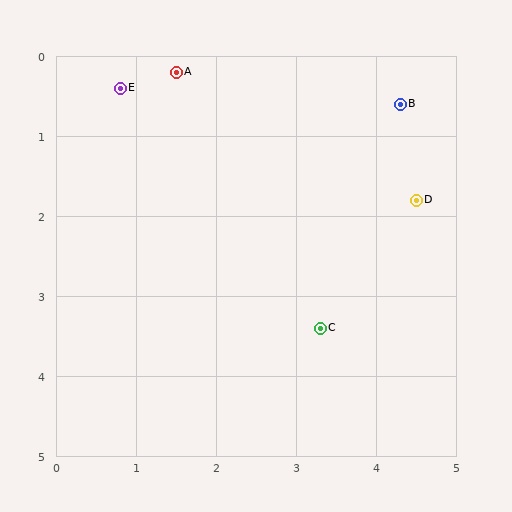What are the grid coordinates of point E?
Point E is at approximately (0.8, 0.4).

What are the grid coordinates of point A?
Point A is at approximately (1.5, 0.2).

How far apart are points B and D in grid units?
Points B and D are about 1.2 grid units apart.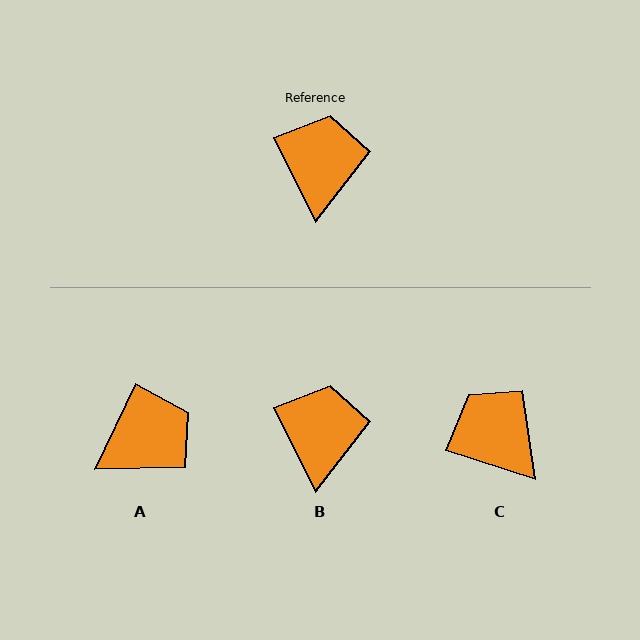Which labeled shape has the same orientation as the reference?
B.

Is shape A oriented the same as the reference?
No, it is off by about 51 degrees.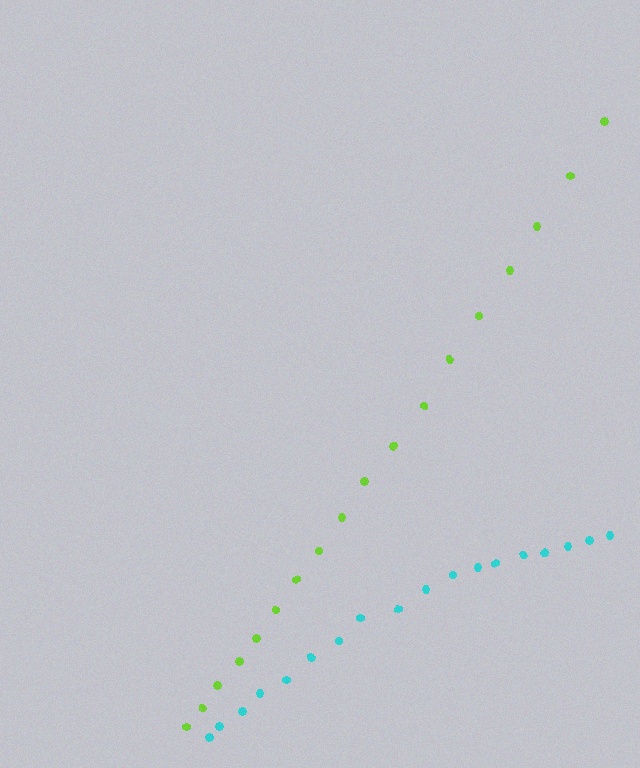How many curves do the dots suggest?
There are 2 distinct paths.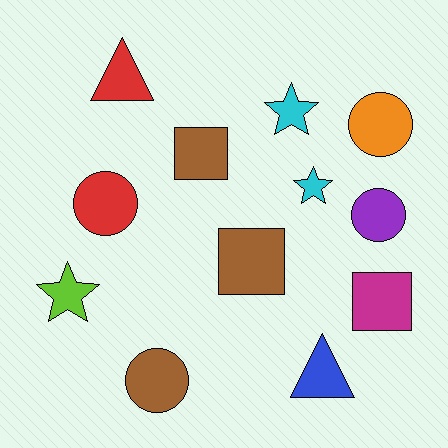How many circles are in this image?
There are 4 circles.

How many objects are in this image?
There are 12 objects.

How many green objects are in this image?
There are no green objects.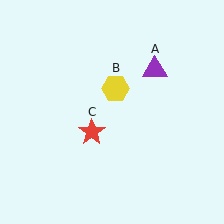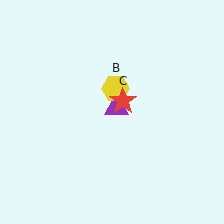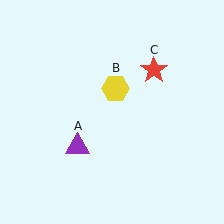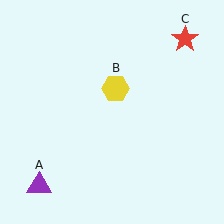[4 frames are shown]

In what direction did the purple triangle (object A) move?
The purple triangle (object A) moved down and to the left.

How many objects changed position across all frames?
2 objects changed position: purple triangle (object A), red star (object C).